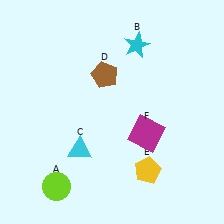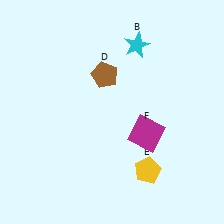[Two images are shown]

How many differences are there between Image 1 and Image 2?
There are 2 differences between the two images.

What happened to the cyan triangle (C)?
The cyan triangle (C) was removed in Image 2. It was in the bottom-left area of Image 1.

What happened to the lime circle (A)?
The lime circle (A) was removed in Image 2. It was in the bottom-left area of Image 1.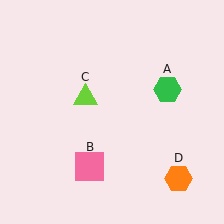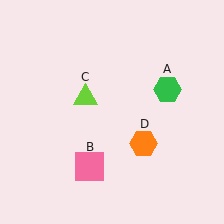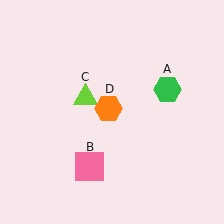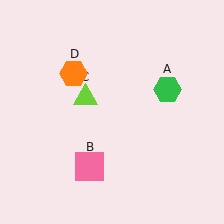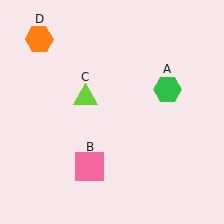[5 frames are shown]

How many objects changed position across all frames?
1 object changed position: orange hexagon (object D).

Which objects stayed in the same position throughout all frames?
Green hexagon (object A) and pink square (object B) and lime triangle (object C) remained stationary.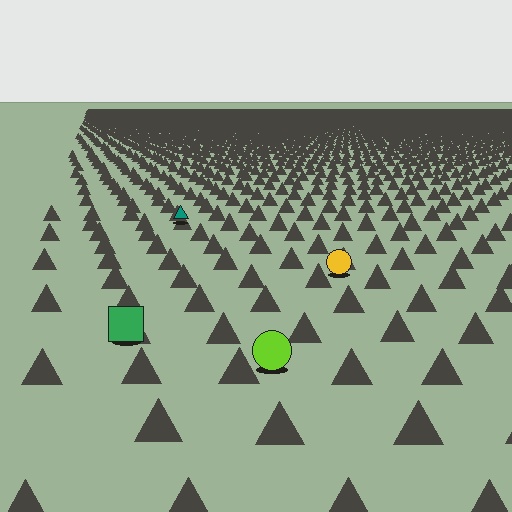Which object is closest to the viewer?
The lime circle is closest. The texture marks near it are larger and more spread out.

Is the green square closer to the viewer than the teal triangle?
Yes. The green square is closer — you can tell from the texture gradient: the ground texture is coarser near it.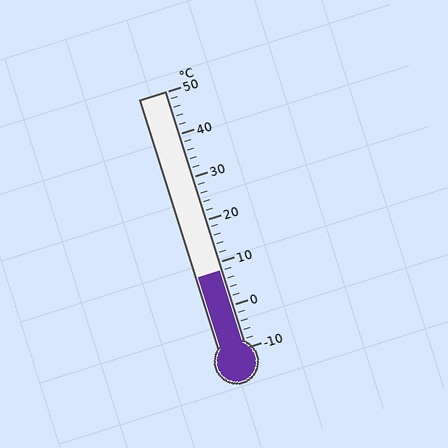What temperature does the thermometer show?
The thermometer shows approximately 8°C.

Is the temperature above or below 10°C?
The temperature is below 10°C.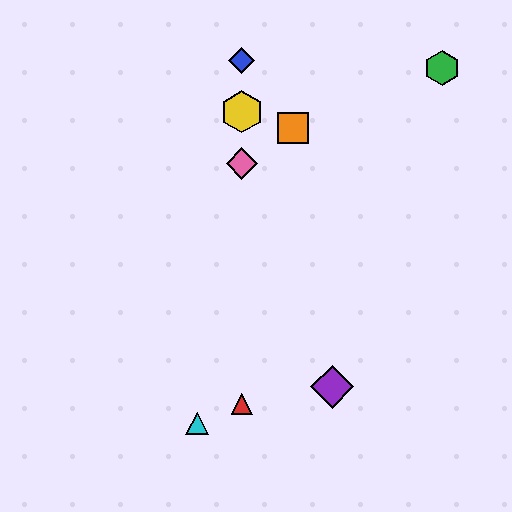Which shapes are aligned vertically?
The red triangle, the blue diamond, the yellow hexagon, the pink diamond are aligned vertically.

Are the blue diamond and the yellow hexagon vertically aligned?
Yes, both are at x≈242.